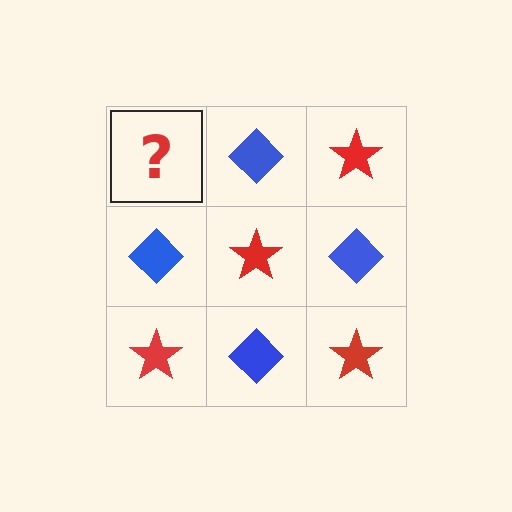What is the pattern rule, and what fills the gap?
The rule is that it alternates red star and blue diamond in a checkerboard pattern. The gap should be filled with a red star.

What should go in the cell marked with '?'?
The missing cell should contain a red star.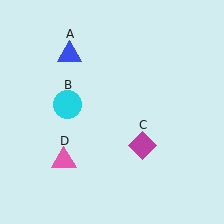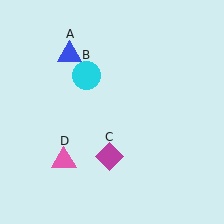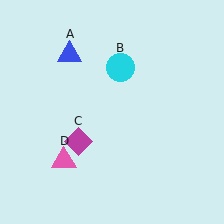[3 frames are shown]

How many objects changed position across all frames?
2 objects changed position: cyan circle (object B), magenta diamond (object C).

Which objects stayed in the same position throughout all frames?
Blue triangle (object A) and pink triangle (object D) remained stationary.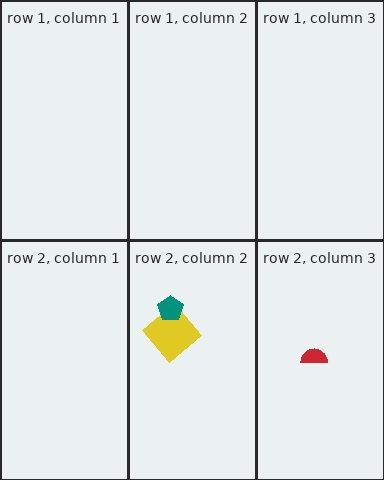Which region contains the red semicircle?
The row 2, column 3 region.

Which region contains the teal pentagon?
The row 2, column 2 region.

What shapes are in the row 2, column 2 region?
The yellow diamond, the teal pentagon.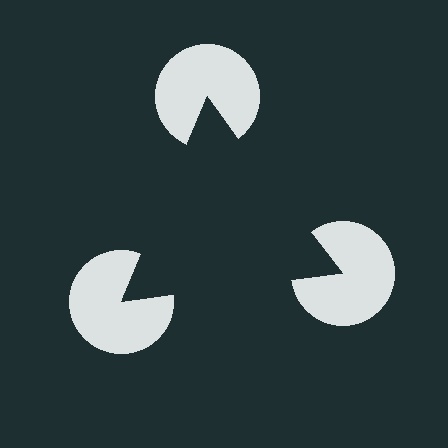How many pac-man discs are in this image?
There are 3 — one at each vertex of the illusory triangle.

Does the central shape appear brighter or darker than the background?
It typically appears slightly darker than the background, even though no actual brightness change is drawn.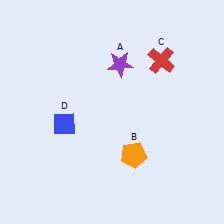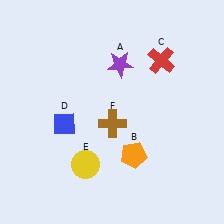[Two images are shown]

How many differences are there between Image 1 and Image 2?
There are 2 differences between the two images.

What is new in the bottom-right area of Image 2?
A brown cross (F) was added in the bottom-right area of Image 2.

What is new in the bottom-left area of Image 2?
A yellow circle (E) was added in the bottom-left area of Image 2.